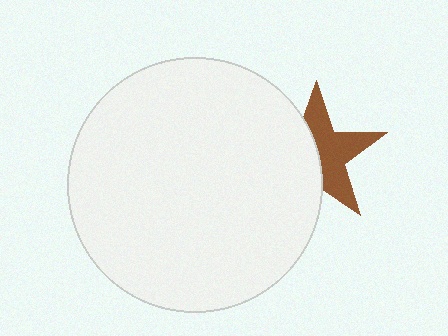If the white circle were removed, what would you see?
You would see the complete brown star.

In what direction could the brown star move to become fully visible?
The brown star could move right. That would shift it out from behind the white circle entirely.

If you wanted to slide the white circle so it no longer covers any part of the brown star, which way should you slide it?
Slide it left — that is the most direct way to separate the two shapes.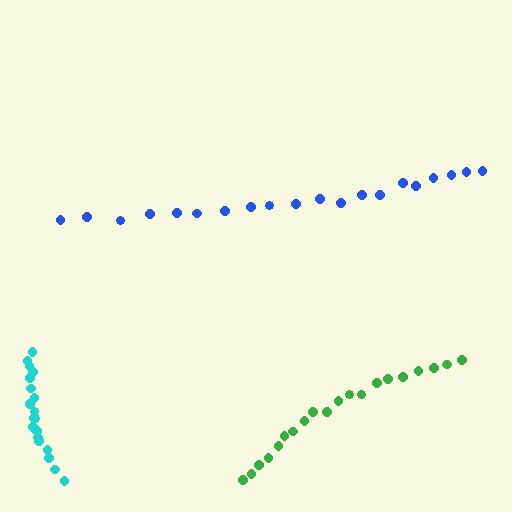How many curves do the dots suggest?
There are 3 distinct paths.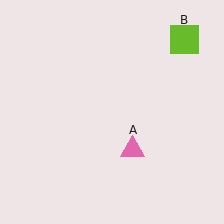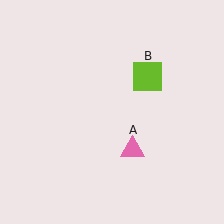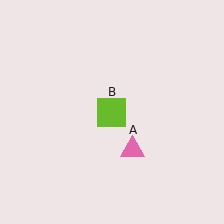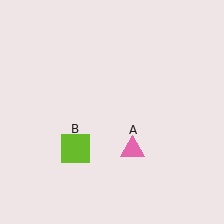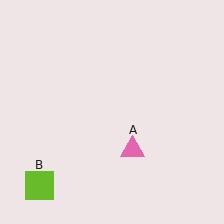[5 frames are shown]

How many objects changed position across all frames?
1 object changed position: lime square (object B).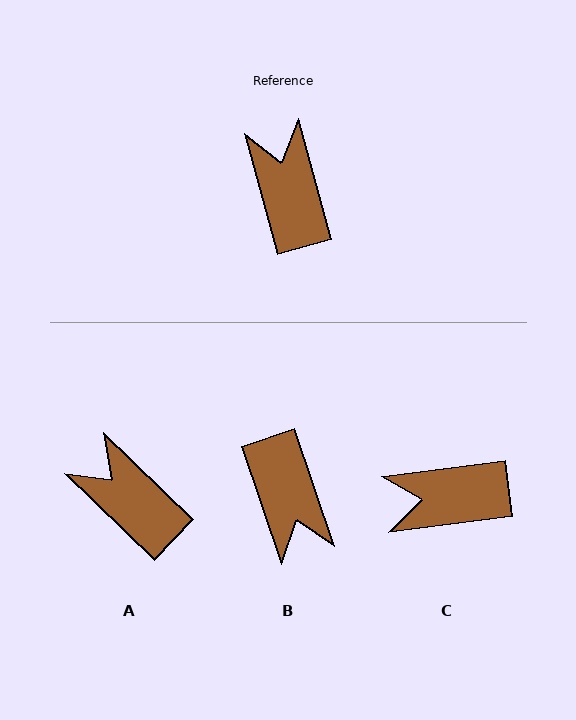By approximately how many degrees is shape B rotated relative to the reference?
Approximately 176 degrees clockwise.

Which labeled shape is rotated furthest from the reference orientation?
B, about 176 degrees away.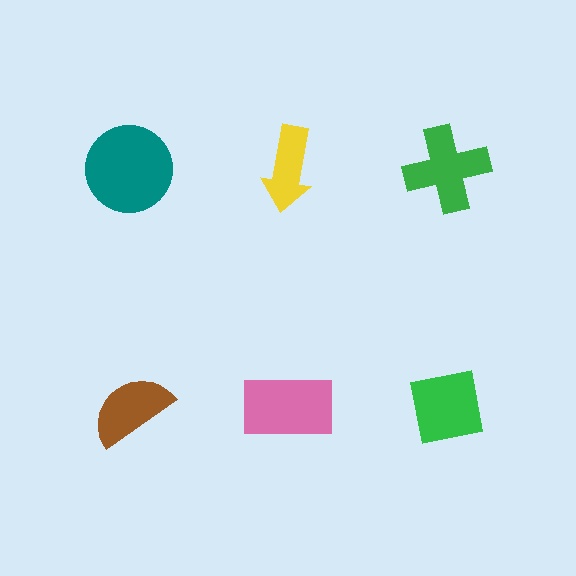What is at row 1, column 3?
A green cross.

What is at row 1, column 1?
A teal circle.